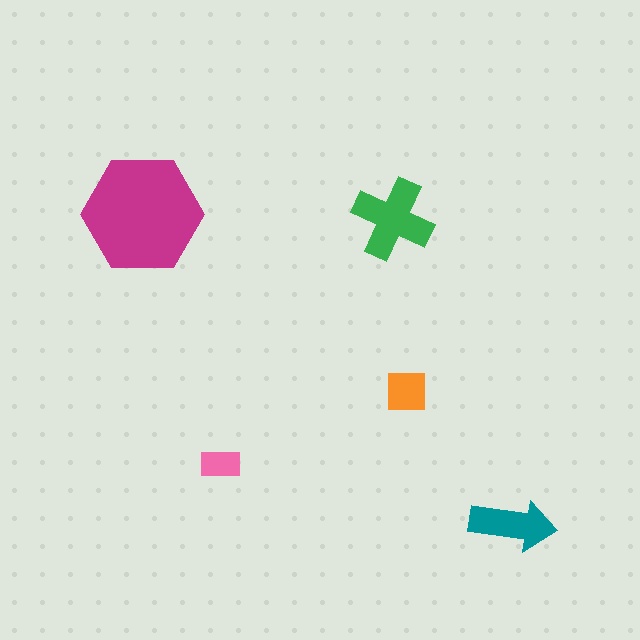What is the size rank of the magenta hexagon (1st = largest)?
1st.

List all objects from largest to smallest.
The magenta hexagon, the green cross, the teal arrow, the orange square, the pink rectangle.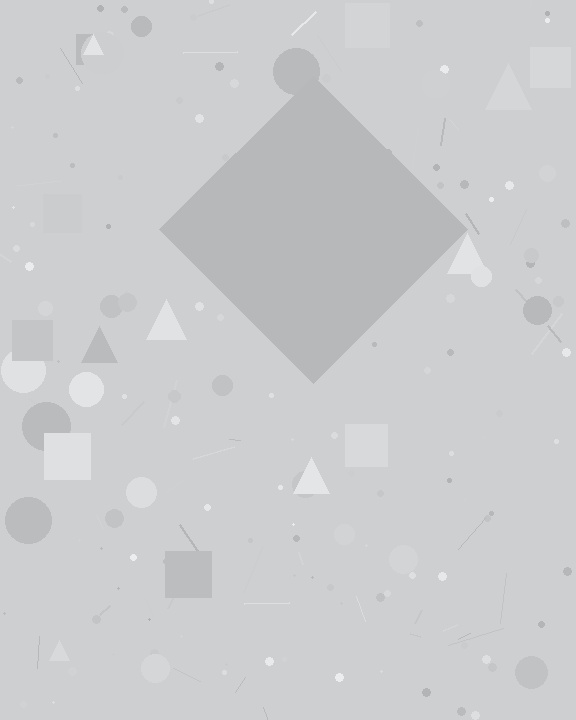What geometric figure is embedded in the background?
A diamond is embedded in the background.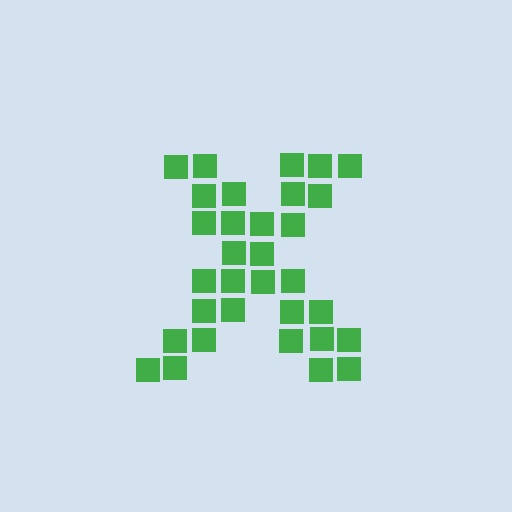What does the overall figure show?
The overall figure shows the letter X.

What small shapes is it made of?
It is made of small squares.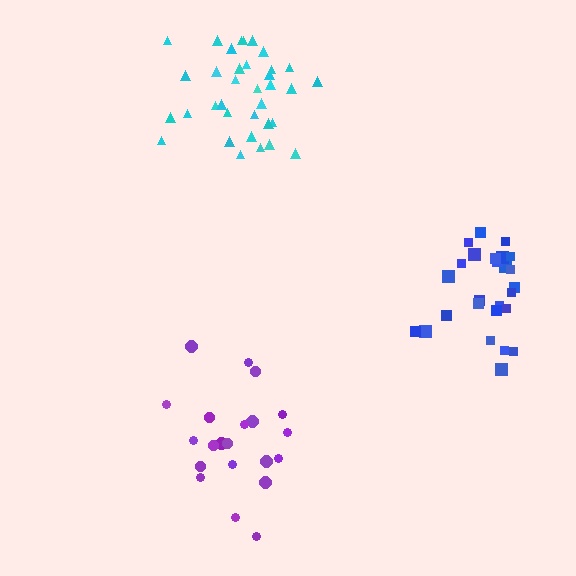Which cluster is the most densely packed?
Blue.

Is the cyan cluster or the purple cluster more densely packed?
Cyan.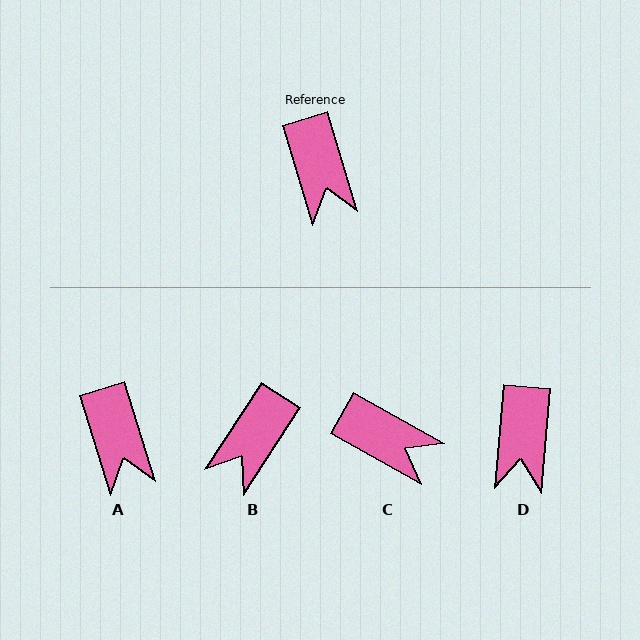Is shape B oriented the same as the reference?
No, it is off by about 50 degrees.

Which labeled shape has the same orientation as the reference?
A.